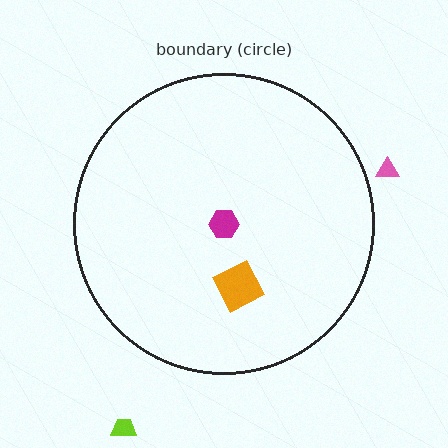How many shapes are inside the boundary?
2 inside, 2 outside.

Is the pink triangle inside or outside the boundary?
Outside.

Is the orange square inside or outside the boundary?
Inside.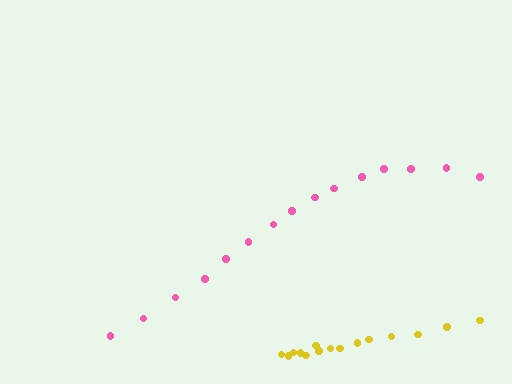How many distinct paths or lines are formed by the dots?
There are 2 distinct paths.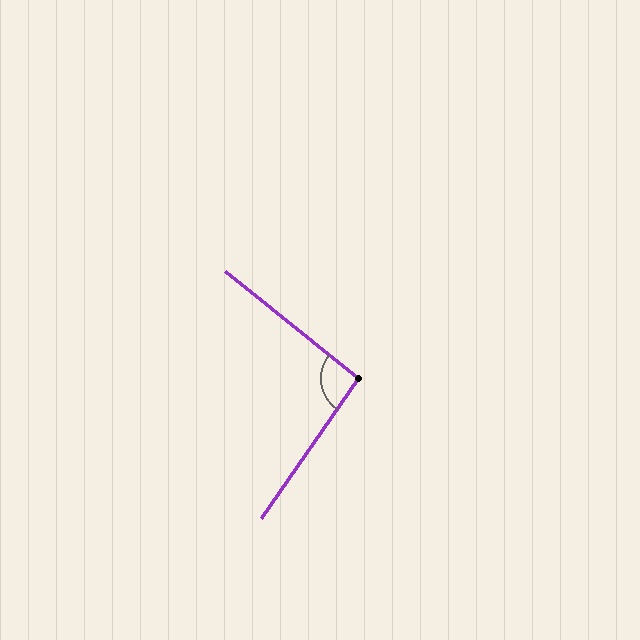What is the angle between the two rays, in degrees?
Approximately 94 degrees.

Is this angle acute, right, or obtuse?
It is approximately a right angle.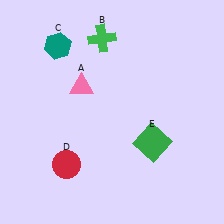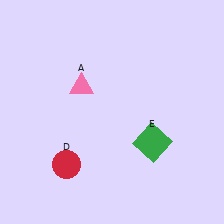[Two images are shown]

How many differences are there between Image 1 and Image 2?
There are 2 differences between the two images.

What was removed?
The green cross (B), the teal hexagon (C) were removed in Image 2.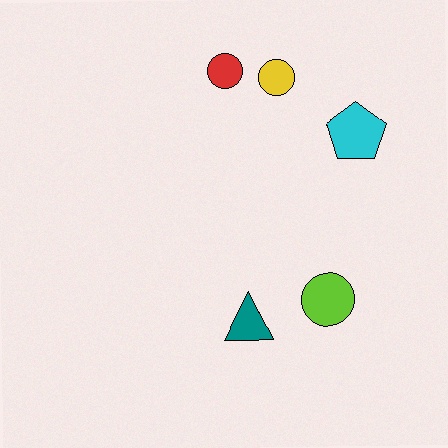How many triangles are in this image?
There is 1 triangle.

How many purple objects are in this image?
There are no purple objects.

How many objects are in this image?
There are 5 objects.